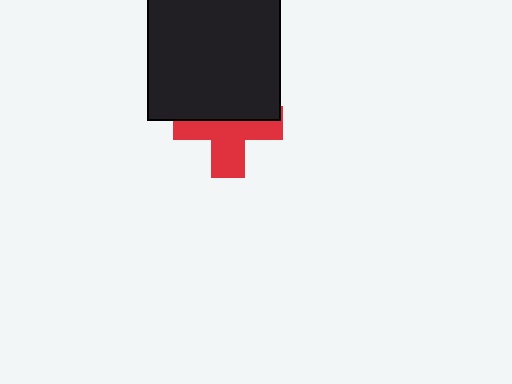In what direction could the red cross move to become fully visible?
The red cross could move down. That would shift it out from behind the black square entirely.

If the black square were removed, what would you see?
You would see the complete red cross.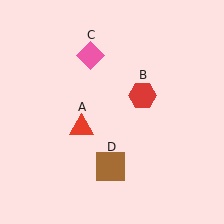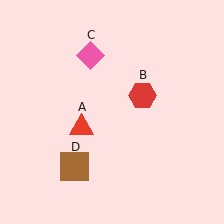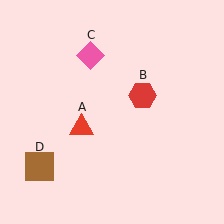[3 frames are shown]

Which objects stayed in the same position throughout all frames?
Red triangle (object A) and red hexagon (object B) and pink diamond (object C) remained stationary.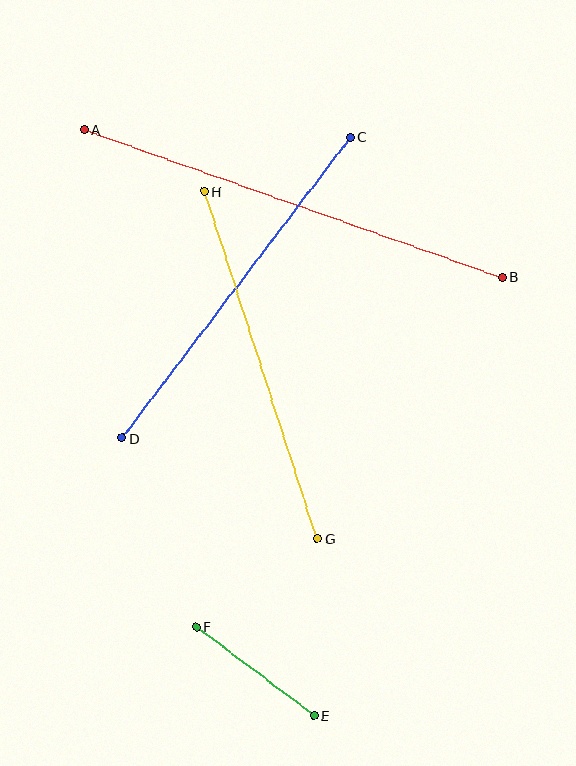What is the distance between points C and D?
The distance is approximately 378 pixels.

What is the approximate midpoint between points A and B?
The midpoint is at approximately (293, 203) pixels.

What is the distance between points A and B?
The distance is approximately 443 pixels.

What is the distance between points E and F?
The distance is approximately 147 pixels.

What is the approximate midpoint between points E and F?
The midpoint is at approximately (255, 671) pixels.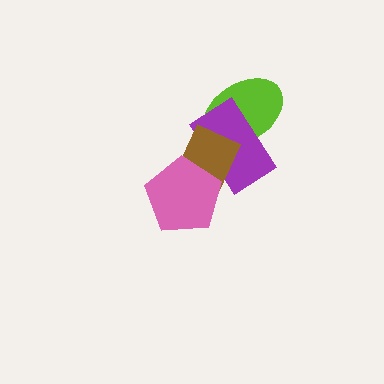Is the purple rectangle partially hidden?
Yes, it is partially covered by another shape.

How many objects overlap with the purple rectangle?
3 objects overlap with the purple rectangle.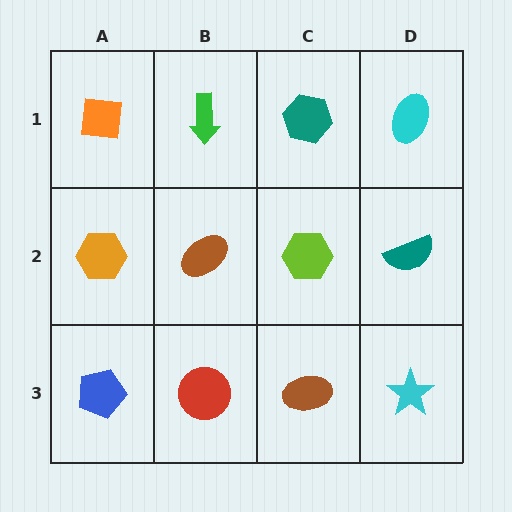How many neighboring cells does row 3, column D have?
2.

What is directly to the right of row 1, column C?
A cyan ellipse.